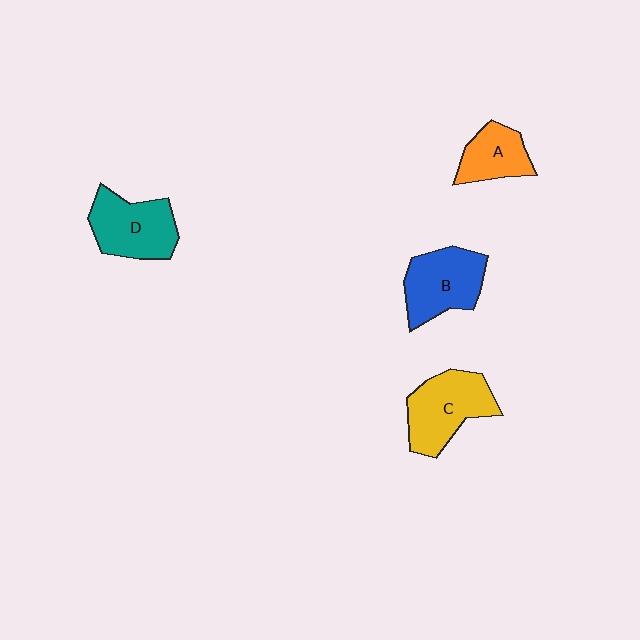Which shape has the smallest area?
Shape A (orange).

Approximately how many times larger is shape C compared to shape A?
Approximately 1.6 times.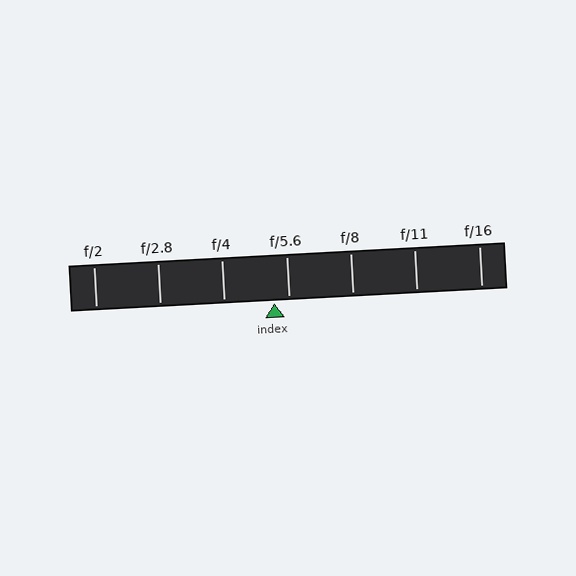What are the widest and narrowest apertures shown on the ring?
The widest aperture shown is f/2 and the narrowest is f/16.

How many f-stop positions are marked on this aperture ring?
There are 7 f-stop positions marked.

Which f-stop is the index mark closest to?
The index mark is closest to f/5.6.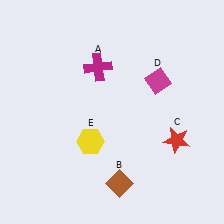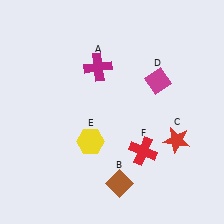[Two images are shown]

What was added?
A red cross (F) was added in Image 2.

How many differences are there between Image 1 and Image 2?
There is 1 difference between the two images.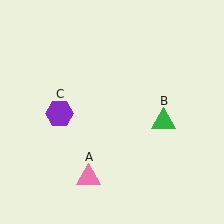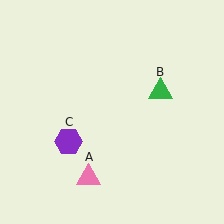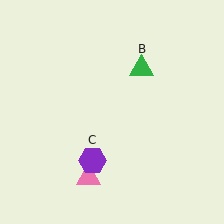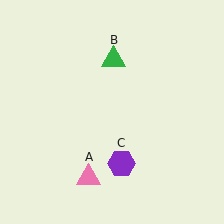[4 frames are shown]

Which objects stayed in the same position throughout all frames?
Pink triangle (object A) remained stationary.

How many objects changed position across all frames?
2 objects changed position: green triangle (object B), purple hexagon (object C).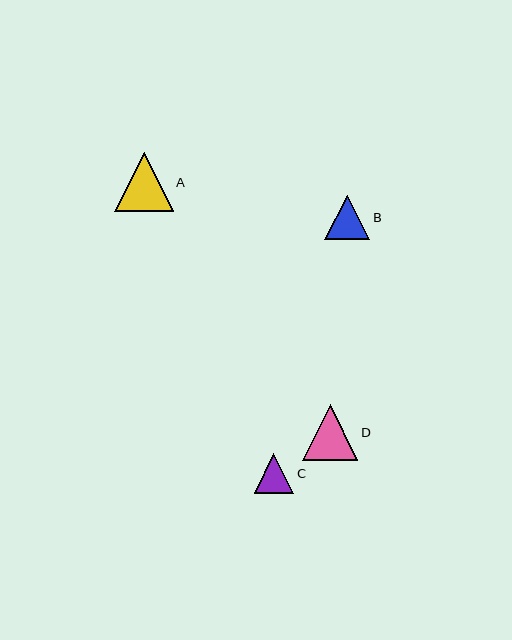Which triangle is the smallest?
Triangle C is the smallest with a size of approximately 40 pixels.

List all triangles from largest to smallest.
From largest to smallest: A, D, B, C.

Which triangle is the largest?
Triangle A is the largest with a size of approximately 59 pixels.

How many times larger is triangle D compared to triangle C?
Triangle D is approximately 1.4 times the size of triangle C.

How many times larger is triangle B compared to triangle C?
Triangle B is approximately 1.1 times the size of triangle C.